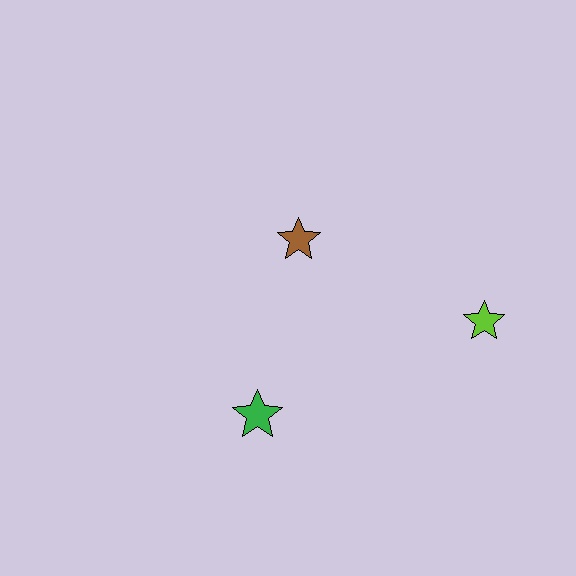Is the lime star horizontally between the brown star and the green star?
No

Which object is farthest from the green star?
The lime star is farthest from the green star.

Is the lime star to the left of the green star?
No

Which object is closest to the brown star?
The green star is closest to the brown star.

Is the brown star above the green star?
Yes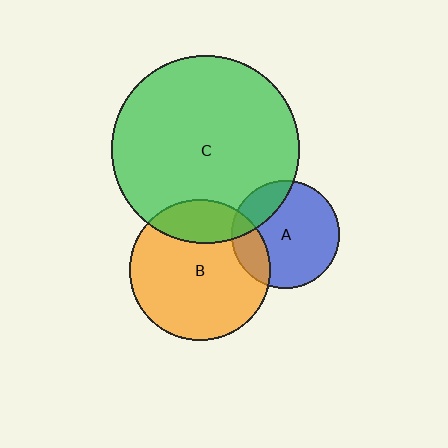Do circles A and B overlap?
Yes.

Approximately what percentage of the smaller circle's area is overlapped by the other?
Approximately 20%.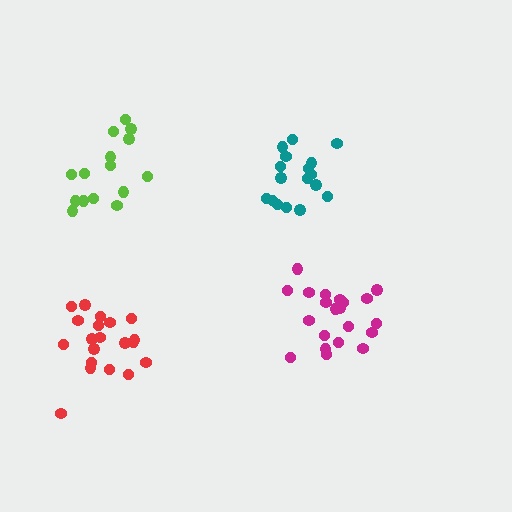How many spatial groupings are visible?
There are 4 spatial groupings.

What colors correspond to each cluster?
The clusters are colored: teal, magenta, lime, red.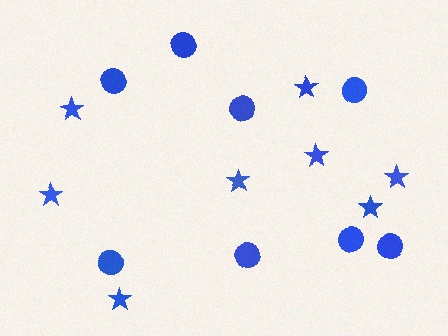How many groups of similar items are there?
There are 2 groups: one group of stars (8) and one group of circles (8).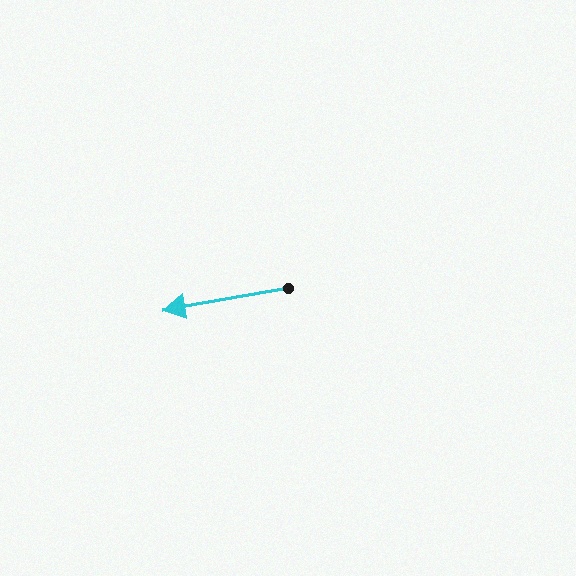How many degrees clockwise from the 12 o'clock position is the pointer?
Approximately 260 degrees.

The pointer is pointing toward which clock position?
Roughly 9 o'clock.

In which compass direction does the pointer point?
West.